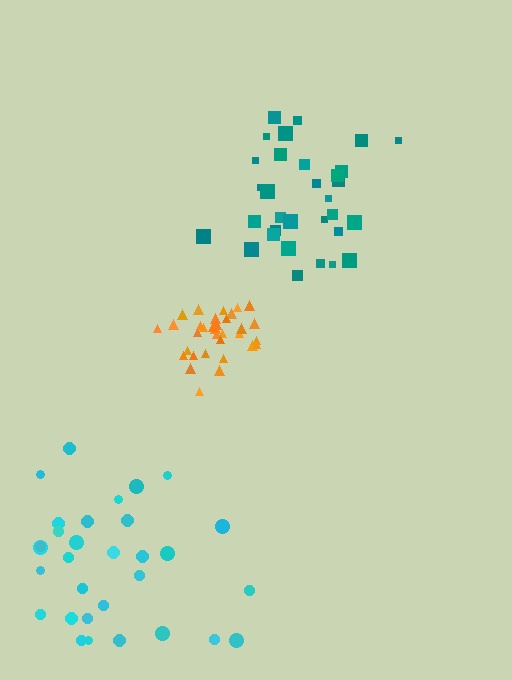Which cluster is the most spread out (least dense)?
Cyan.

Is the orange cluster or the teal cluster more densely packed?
Orange.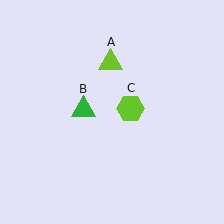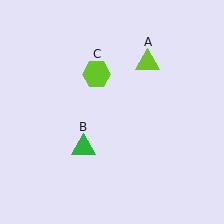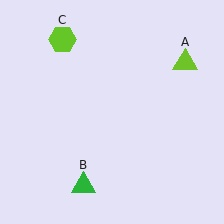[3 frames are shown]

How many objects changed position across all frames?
3 objects changed position: lime triangle (object A), green triangle (object B), lime hexagon (object C).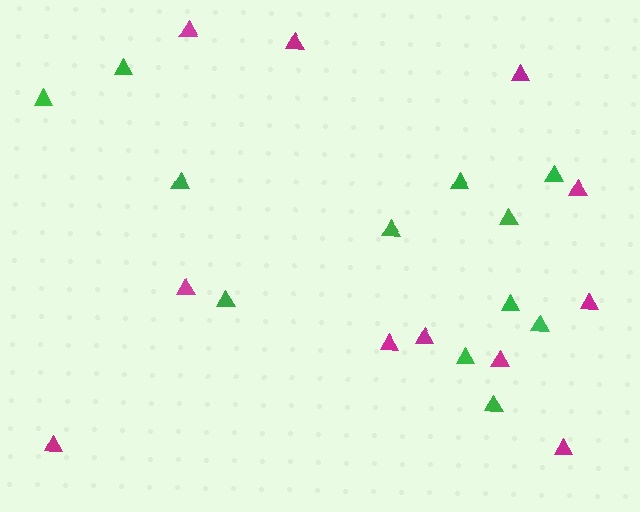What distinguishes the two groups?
There are 2 groups: one group of green triangles (12) and one group of magenta triangles (11).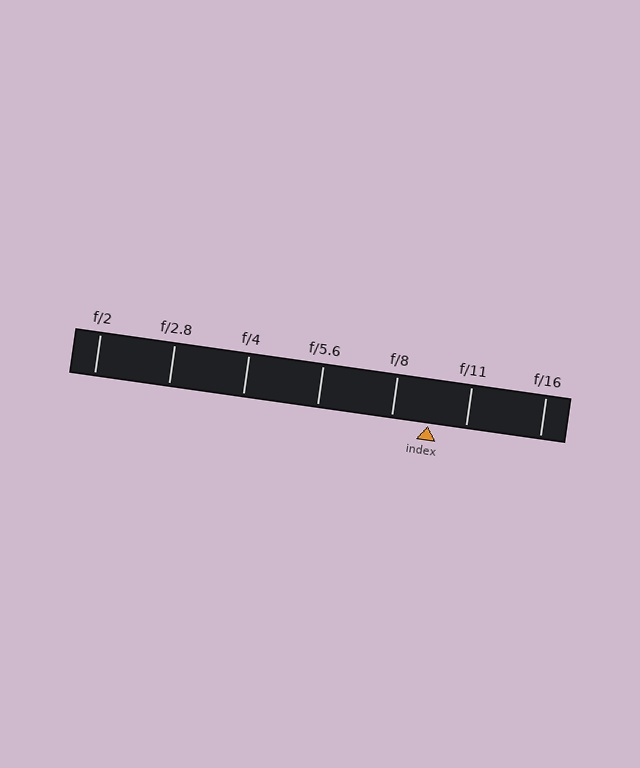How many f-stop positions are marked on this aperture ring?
There are 7 f-stop positions marked.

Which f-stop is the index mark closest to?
The index mark is closest to f/8.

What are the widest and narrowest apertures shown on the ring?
The widest aperture shown is f/2 and the narrowest is f/16.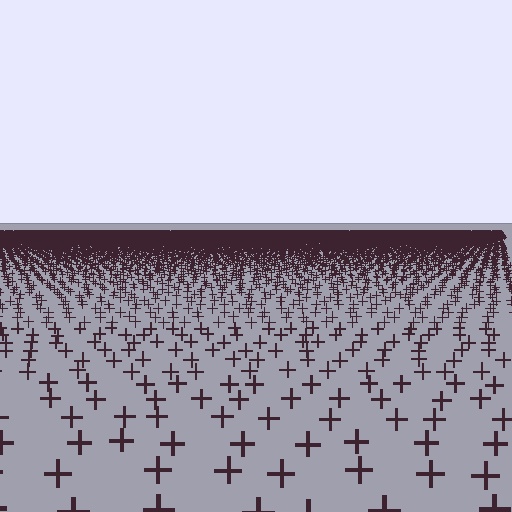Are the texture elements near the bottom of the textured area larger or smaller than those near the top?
Larger. Near the bottom, elements are closer to the viewer and appear at a bigger on-screen size.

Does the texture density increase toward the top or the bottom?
Density increases toward the top.